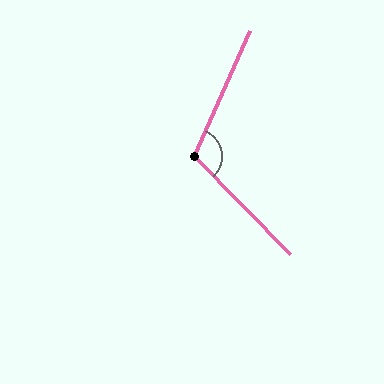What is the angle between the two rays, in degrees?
Approximately 111 degrees.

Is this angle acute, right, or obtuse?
It is obtuse.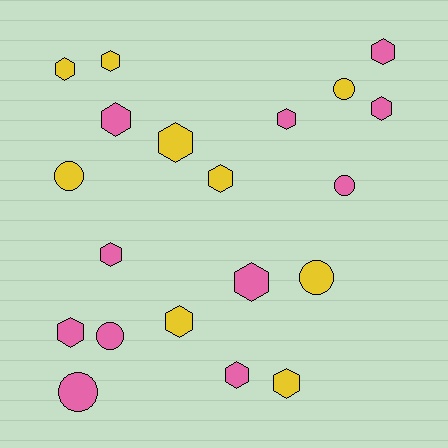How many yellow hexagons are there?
There are 6 yellow hexagons.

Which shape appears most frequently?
Hexagon, with 14 objects.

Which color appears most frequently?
Pink, with 11 objects.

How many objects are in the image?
There are 20 objects.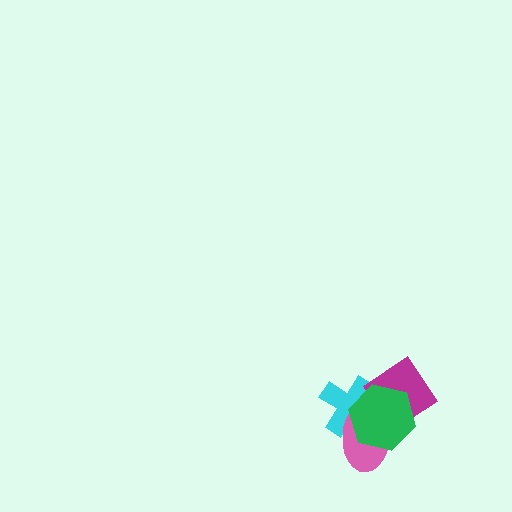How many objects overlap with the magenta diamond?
3 objects overlap with the magenta diamond.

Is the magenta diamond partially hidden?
Yes, it is partially covered by another shape.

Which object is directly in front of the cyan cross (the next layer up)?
The pink ellipse is directly in front of the cyan cross.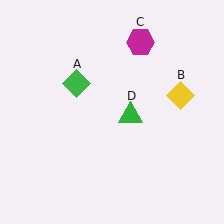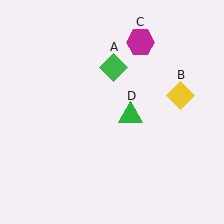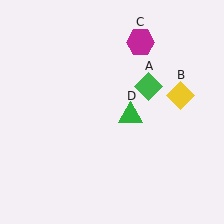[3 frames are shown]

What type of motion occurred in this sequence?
The green diamond (object A) rotated clockwise around the center of the scene.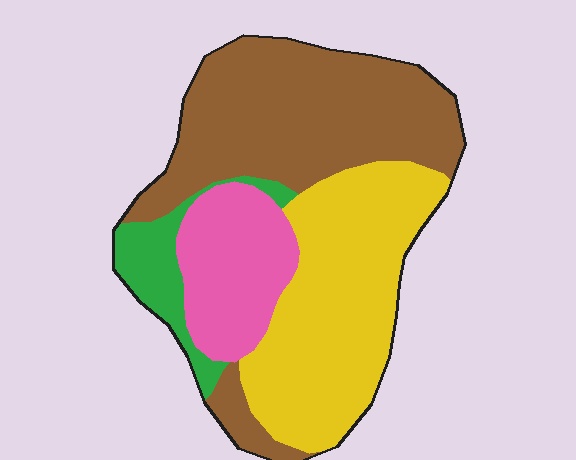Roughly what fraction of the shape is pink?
Pink covers roughly 15% of the shape.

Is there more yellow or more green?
Yellow.